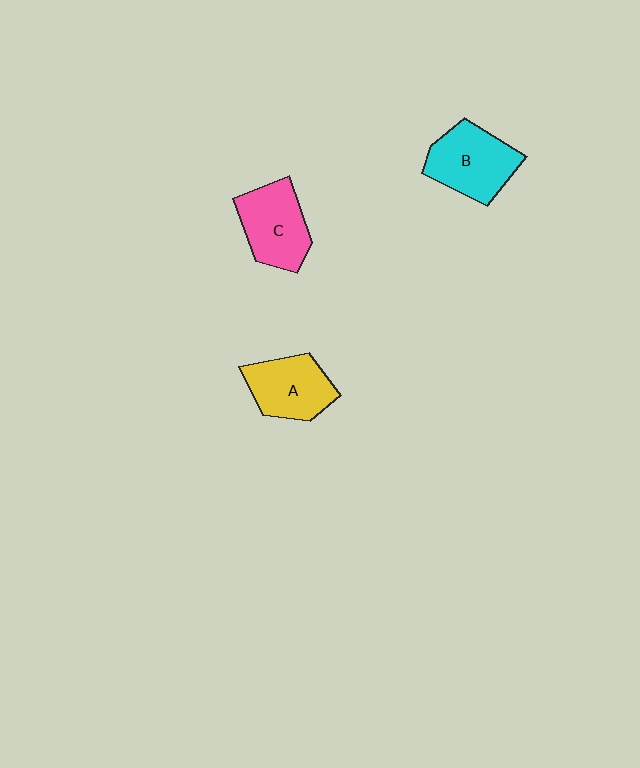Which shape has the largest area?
Shape B (cyan).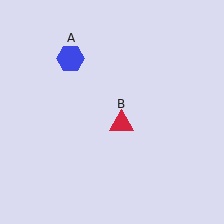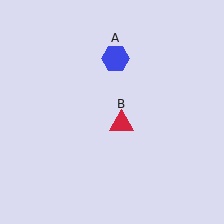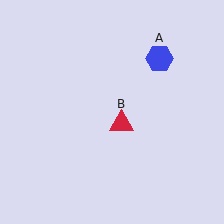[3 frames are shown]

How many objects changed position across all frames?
1 object changed position: blue hexagon (object A).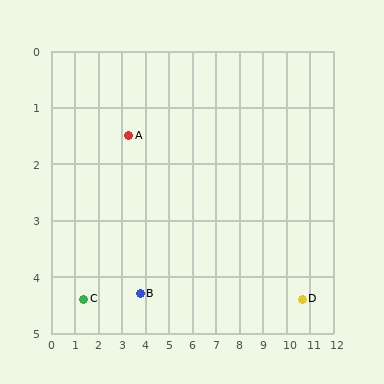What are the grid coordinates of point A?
Point A is at approximately (3.3, 1.5).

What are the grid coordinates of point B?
Point B is at approximately (3.8, 4.3).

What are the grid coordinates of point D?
Point D is at approximately (10.7, 4.4).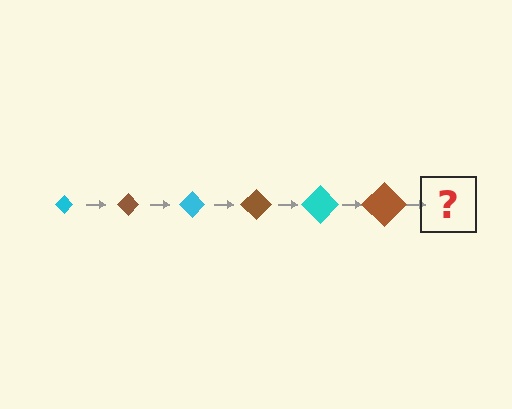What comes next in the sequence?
The next element should be a cyan diamond, larger than the previous one.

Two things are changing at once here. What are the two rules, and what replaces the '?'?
The two rules are that the diamond grows larger each step and the color cycles through cyan and brown. The '?' should be a cyan diamond, larger than the previous one.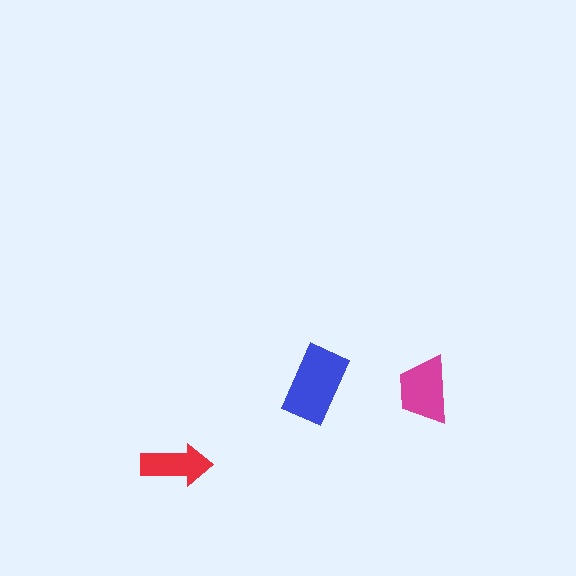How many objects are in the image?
There are 3 objects in the image.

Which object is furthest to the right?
The magenta trapezoid is rightmost.